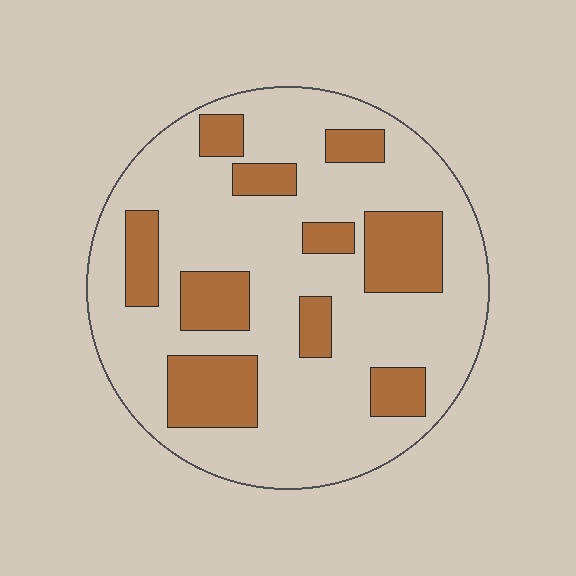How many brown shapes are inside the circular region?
10.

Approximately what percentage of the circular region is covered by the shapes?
Approximately 25%.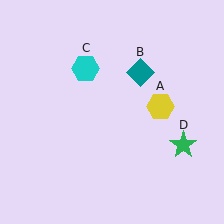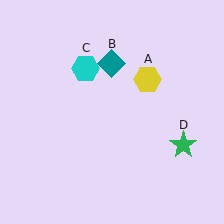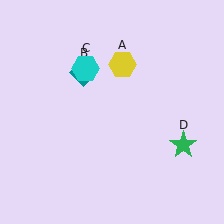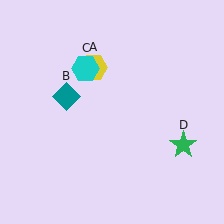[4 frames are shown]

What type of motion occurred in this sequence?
The yellow hexagon (object A), teal diamond (object B) rotated counterclockwise around the center of the scene.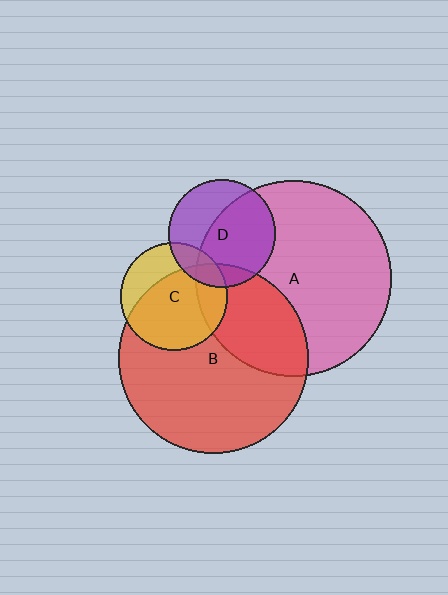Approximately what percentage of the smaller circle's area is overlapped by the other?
Approximately 15%.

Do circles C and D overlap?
Yes.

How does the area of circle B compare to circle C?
Approximately 3.1 times.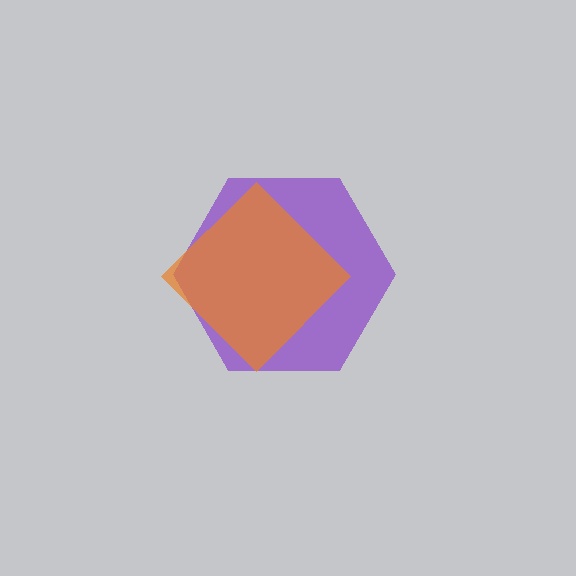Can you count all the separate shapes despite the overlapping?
Yes, there are 2 separate shapes.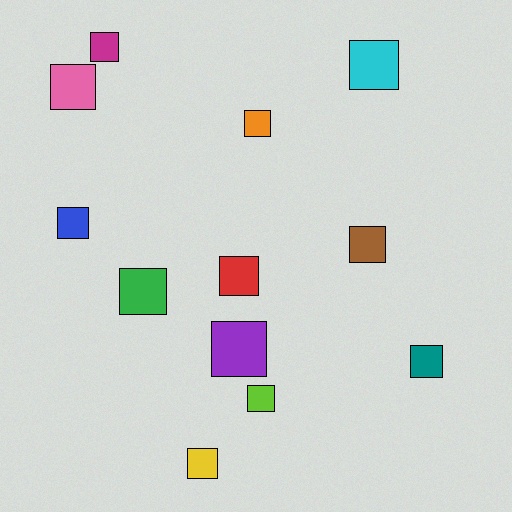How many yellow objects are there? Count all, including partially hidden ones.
There is 1 yellow object.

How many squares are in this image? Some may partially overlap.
There are 12 squares.